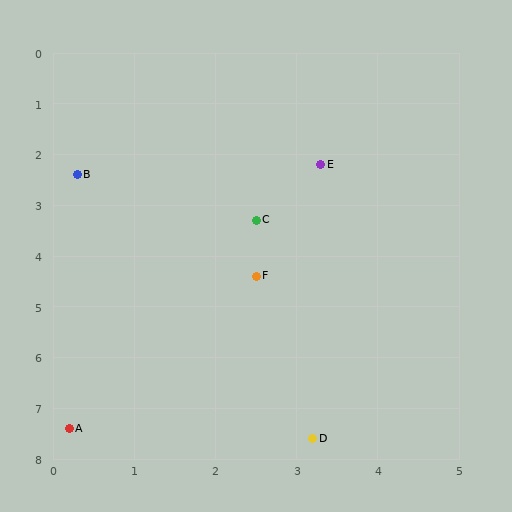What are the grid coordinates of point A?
Point A is at approximately (0.2, 7.4).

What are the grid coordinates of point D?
Point D is at approximately (3.2, 7.6).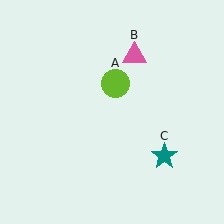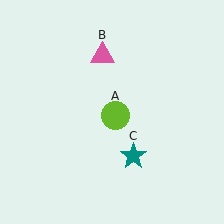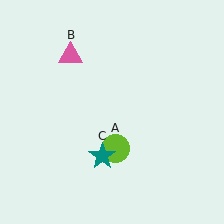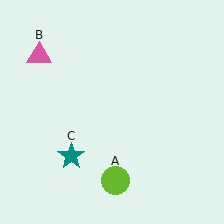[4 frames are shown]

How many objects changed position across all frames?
3 objects changed position: lime circle (object A), pink triangle (object B), teal star (object C).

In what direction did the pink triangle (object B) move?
The pink triangle (object B) moved left.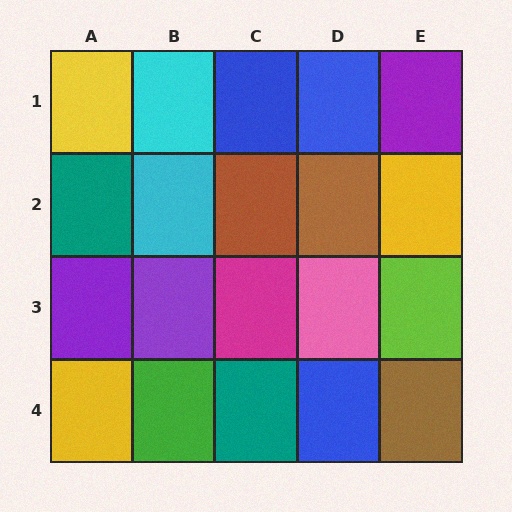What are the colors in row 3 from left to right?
Purple, purple, magenta, pink, lime.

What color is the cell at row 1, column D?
Blue.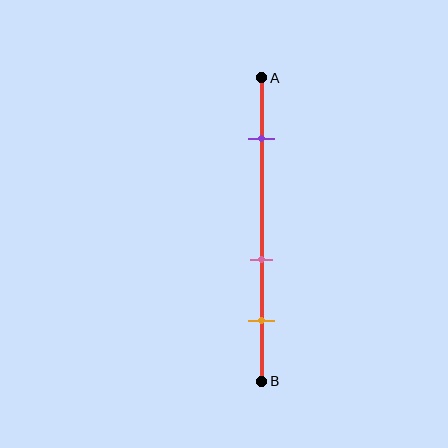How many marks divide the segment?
There are 3 marks dividing the segment.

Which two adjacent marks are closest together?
The pink and orange marks are the closest adjacent pair.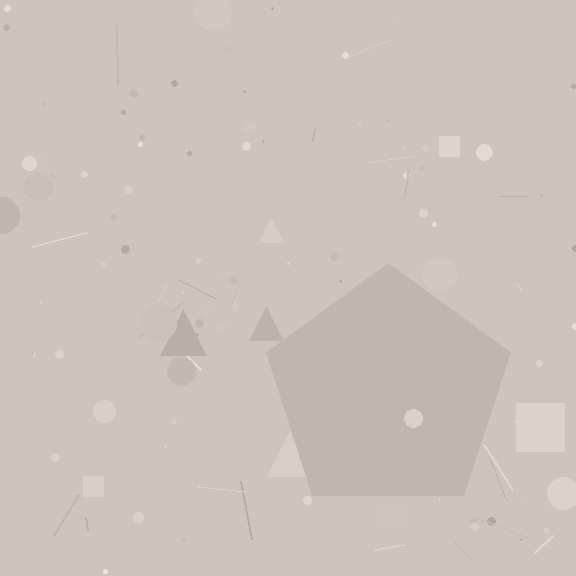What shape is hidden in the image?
A pentagon is hidden in the image.